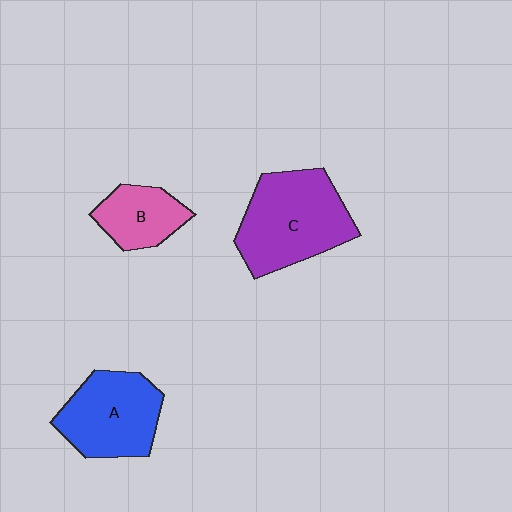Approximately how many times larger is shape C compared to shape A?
Approximately 1.2 times.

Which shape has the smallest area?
Shape B (pink).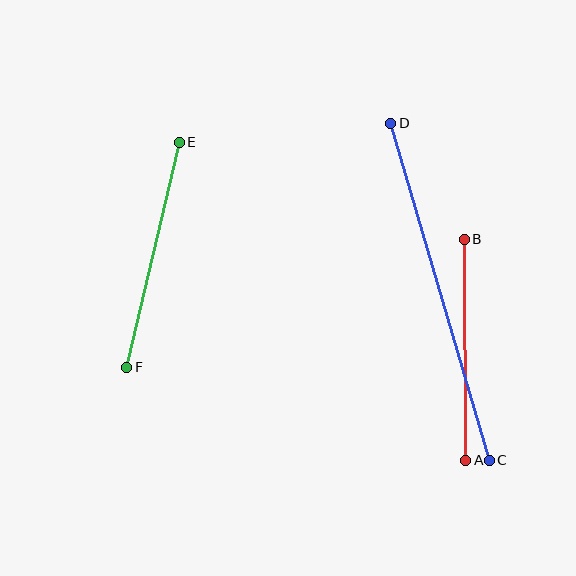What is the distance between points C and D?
The distance is approximately 351 pixels.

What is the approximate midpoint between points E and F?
The midpoint is at approximately (153, 255) pixels.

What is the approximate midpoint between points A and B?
The midpoint is at approximately (465, 350) pixels.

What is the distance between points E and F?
The distance is approximately 231 pixels.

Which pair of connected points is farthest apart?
Points C and D are farthest apart.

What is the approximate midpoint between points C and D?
The midpoint is at approximately (440, 292) pixels.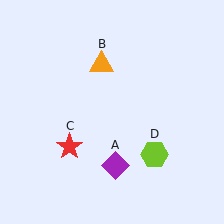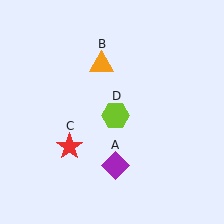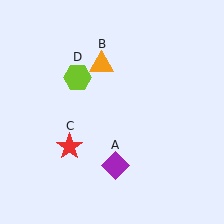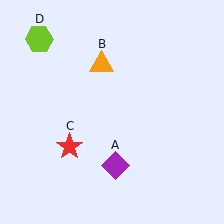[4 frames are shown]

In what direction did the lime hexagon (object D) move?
The lime hexagon (object D) moved up and to the left.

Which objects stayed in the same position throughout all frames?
Purple diamond (object A) and orange triangle (object B) and red star (object C) remained stationary.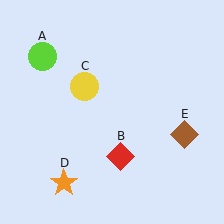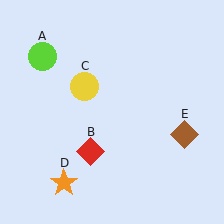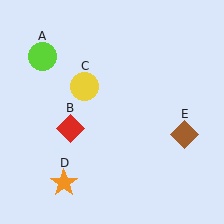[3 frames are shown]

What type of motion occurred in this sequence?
The red diamond (object B) rotated clockwise around the center of the scene.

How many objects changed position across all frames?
1 object changed position: red diamond (object B).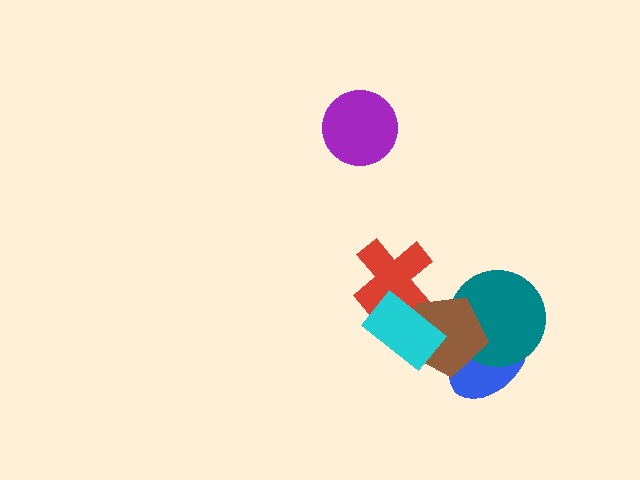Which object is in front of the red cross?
The cyan rectangle is in front of the red cross.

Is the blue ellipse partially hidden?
Yes, it is partially covered by another shape.